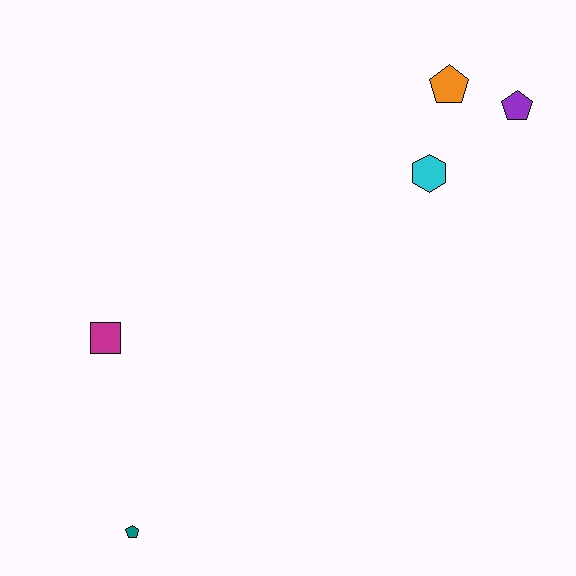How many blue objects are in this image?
There are no blue objects.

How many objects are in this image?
There are 5 objects.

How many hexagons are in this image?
There is 1 hexagon.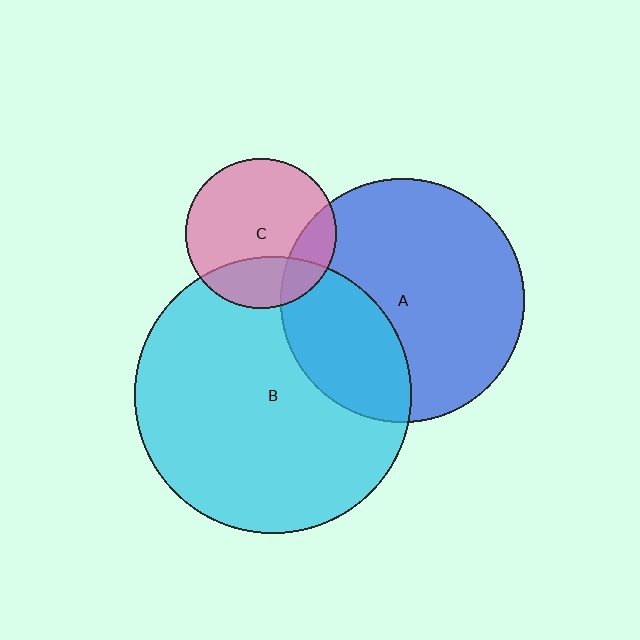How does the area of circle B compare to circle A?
Approximately 1.3 times.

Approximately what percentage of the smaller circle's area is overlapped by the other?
Approximately 25%.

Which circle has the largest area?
Circle B (cyan).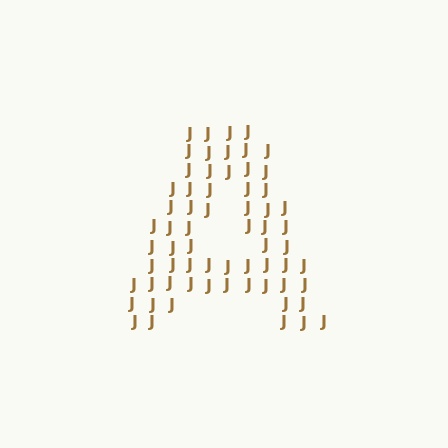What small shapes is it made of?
It is made of small letter J's.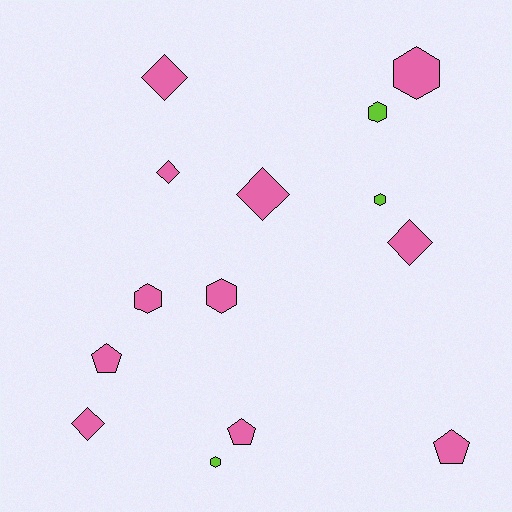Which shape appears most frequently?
Hexagon, with 6 objects.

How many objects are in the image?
There are 14 objects.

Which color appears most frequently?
Pink, with 11 objects.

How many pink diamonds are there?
There are 5 pink diamonds.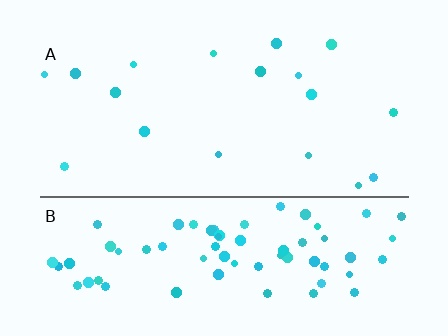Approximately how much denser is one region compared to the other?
Approximately 4.2× — region B over region A.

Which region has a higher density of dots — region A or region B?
B (the bottom).